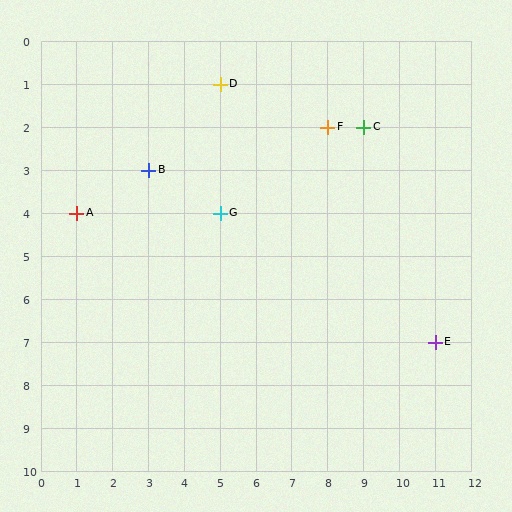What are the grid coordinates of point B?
Point B is at grid coordinates (3, 3).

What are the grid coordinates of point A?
Point A is at grid coordinates (1, 4).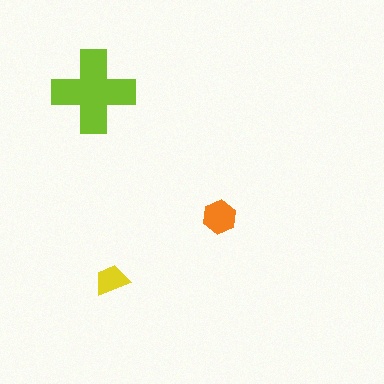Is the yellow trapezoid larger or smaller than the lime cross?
Smaller.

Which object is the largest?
The lime cross.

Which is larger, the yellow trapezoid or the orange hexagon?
The orange hexagon.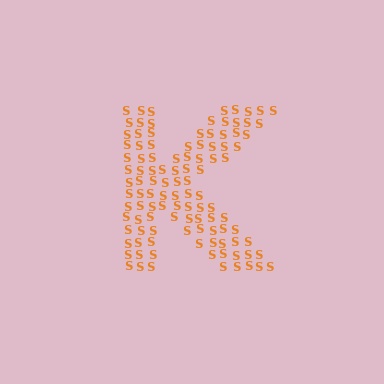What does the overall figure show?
The overall figure shows the letter K.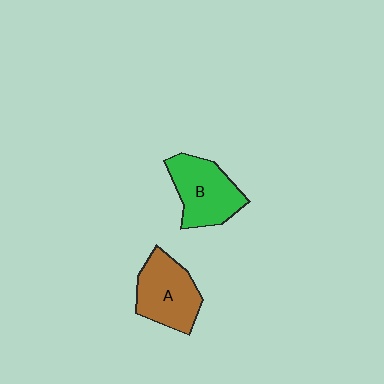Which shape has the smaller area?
Shape A (brown).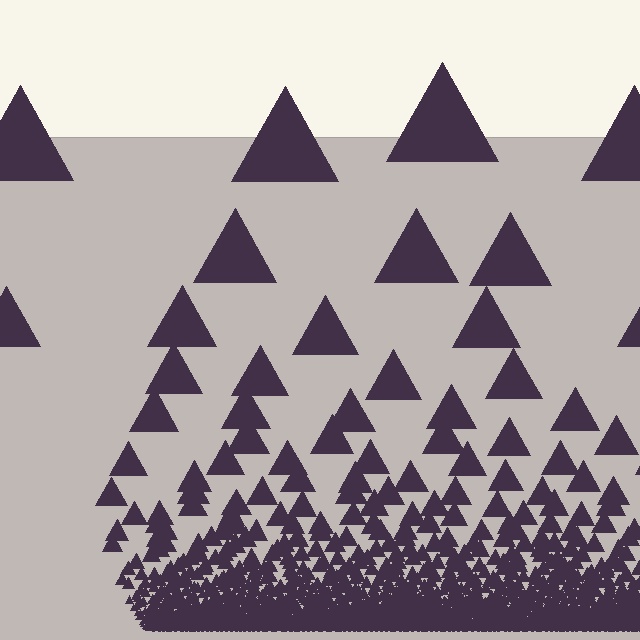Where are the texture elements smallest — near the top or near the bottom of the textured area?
Near the bottom.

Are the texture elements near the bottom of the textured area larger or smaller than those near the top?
Smaller. The gradient is inverted — elements near the bottom are smaller and denser.